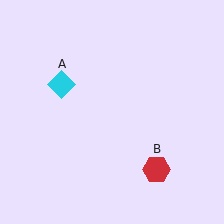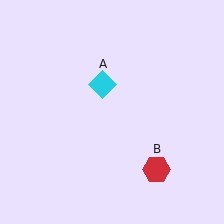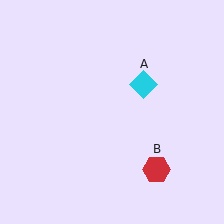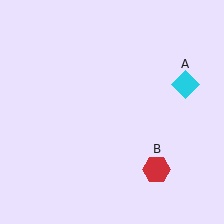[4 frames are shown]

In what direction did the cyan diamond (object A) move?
The cyan diamond (object A) moved right.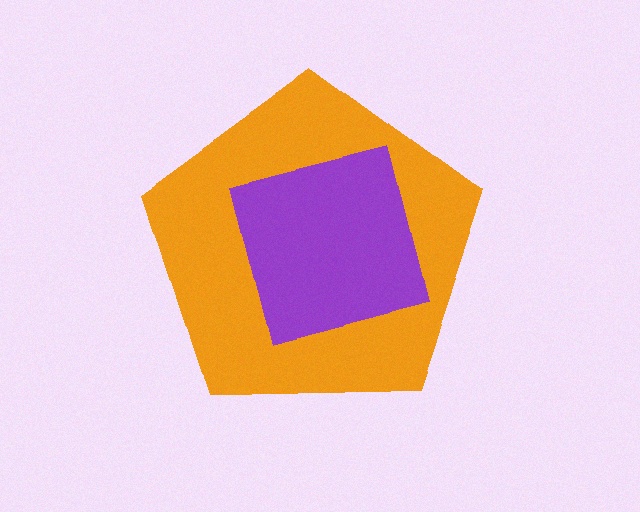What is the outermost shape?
The orange pentagon.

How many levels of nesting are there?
2.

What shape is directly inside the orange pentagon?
The purple square.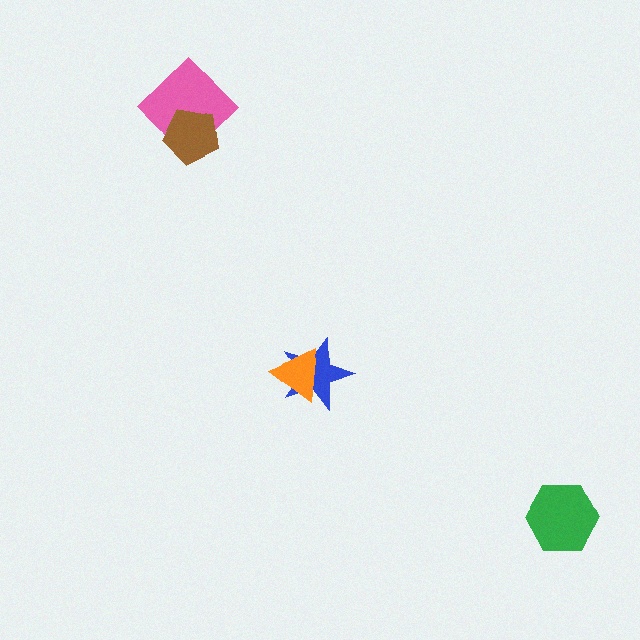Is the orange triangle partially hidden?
No, no other shape covers it.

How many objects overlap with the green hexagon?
0 objects overlap with the green hexagon.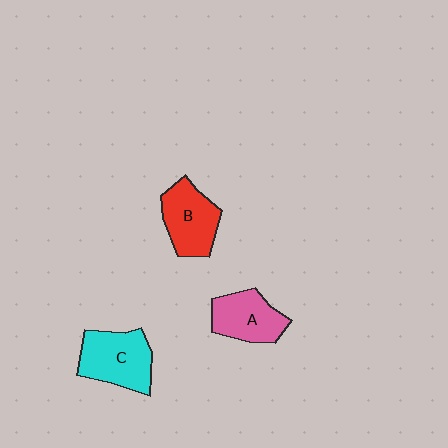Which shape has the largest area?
Shape C (cyan).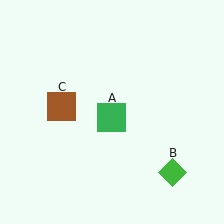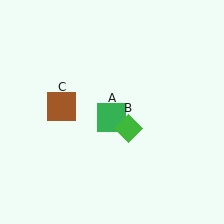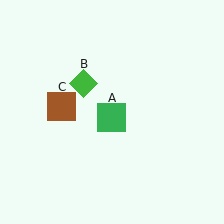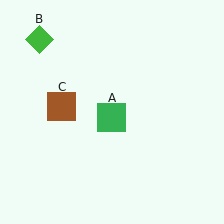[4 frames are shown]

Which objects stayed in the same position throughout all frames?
Green square (object A) and brown square (object C) remained stationary.